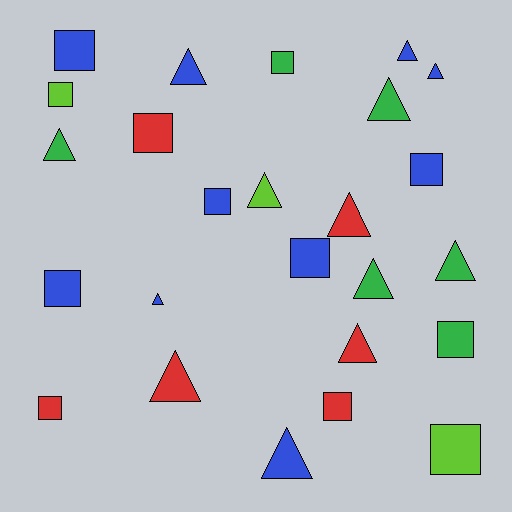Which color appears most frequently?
Blue, with 10 objects.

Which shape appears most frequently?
Triangle, with 13 objects.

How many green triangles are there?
There are 4 green triangles.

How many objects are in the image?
There are 25 objects.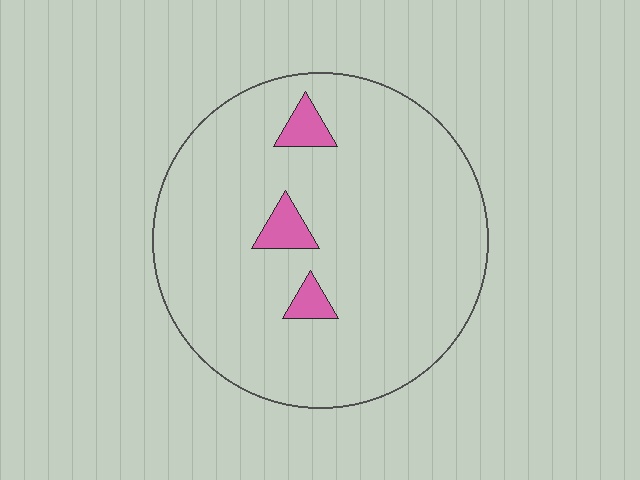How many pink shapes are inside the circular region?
3.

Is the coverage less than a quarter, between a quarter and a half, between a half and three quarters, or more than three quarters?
Less than a quarter.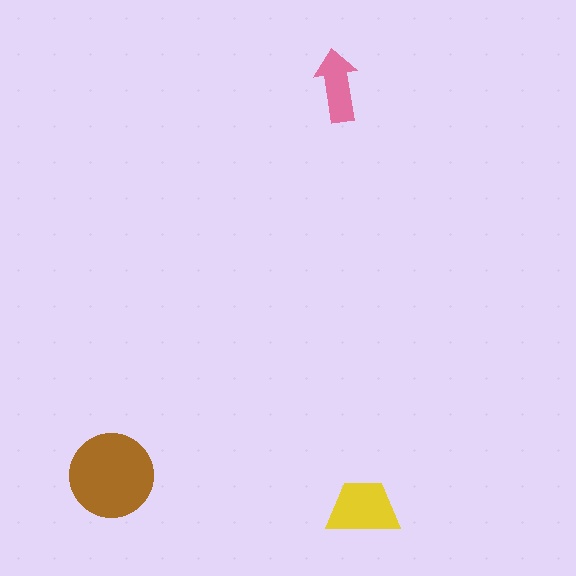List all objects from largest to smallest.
The brown circle, the yellow trapezoid, the pink arrow.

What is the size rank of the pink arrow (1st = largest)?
3rd.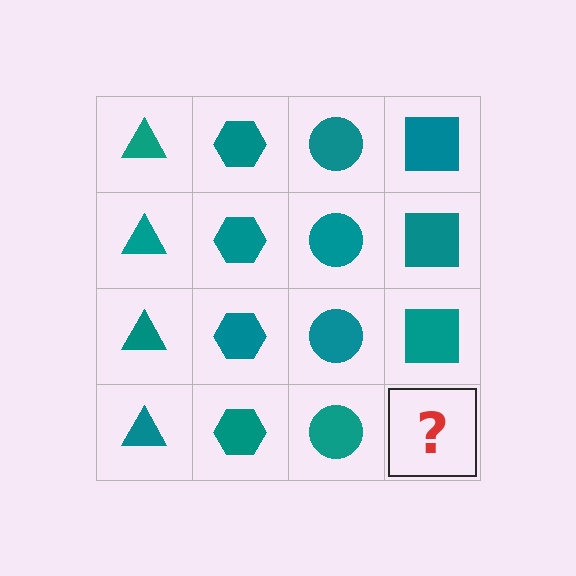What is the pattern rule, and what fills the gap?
The rule is that each column has a consistent shape. The gap should be filled with a teal square.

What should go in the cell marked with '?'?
The missing cell should contain a teal square.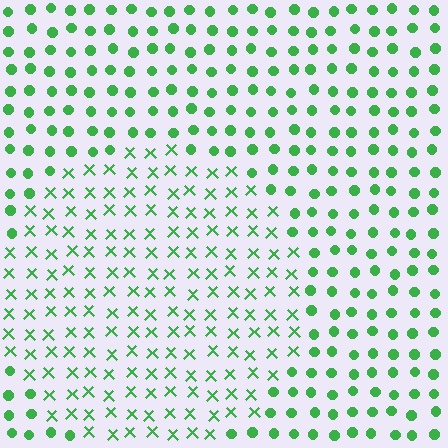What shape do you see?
I see a circle.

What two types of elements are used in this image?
The image uses X marks inside the circle region and circles outside it.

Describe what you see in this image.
The image is filled with small green elements arranged in a uniform grid. A circle-shaped region contains X marks, while the surrounding area contains circles. The boundary is defined purely by the change in element shape.